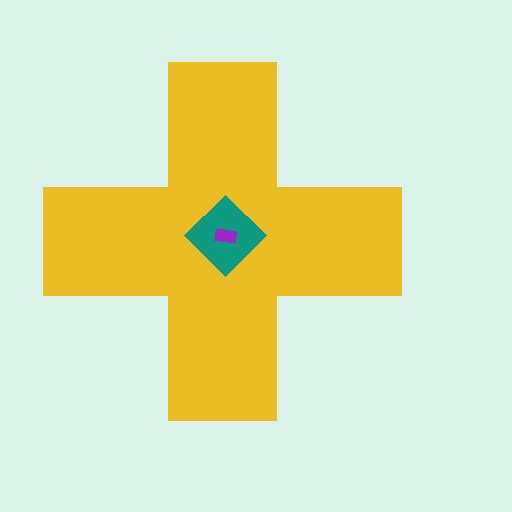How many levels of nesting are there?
3.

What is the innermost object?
The purple rectangle.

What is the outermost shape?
The yellow cross.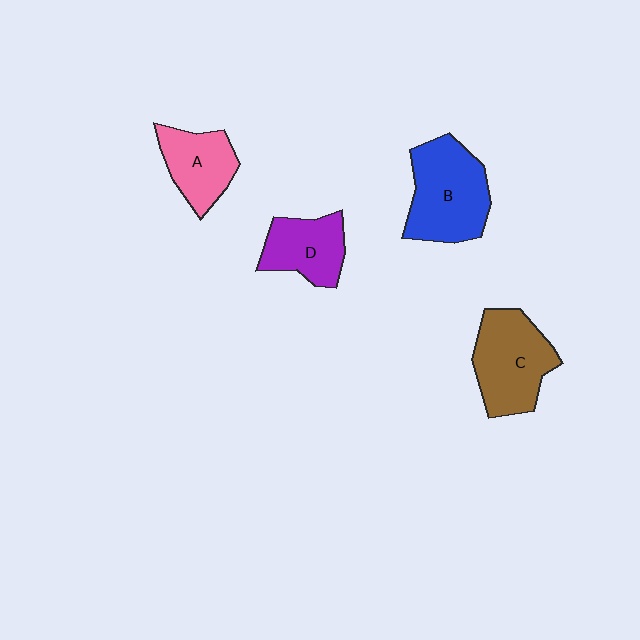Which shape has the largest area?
Shape B (blue).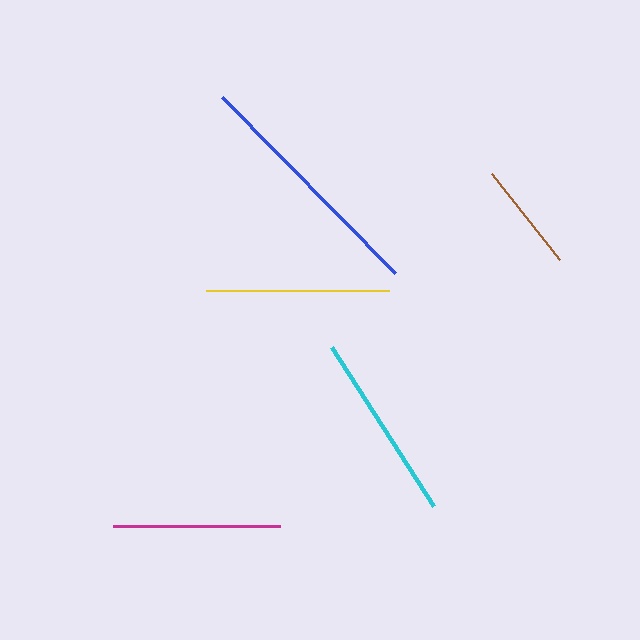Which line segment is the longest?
The blue line is the longest at approximately 247 pixels.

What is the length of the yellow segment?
The yellow segment is approximately 182 pixels long.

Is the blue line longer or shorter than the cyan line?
The blue line is longer than the cyan line.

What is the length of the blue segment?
The blue segment is approximately 247 pixels long.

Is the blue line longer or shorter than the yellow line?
The blue line is longer than the yellow line.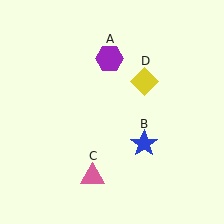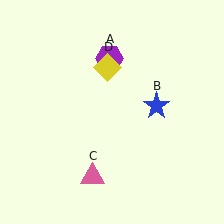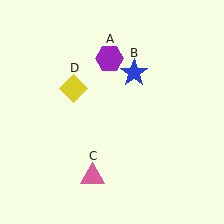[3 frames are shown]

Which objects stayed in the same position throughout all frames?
Purple hexagon (object A) and pink triangle (object C) remained stationary.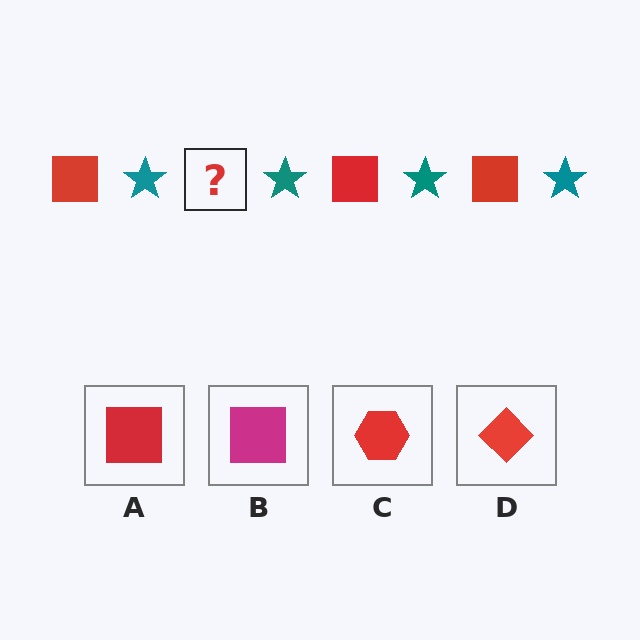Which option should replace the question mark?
Option A.